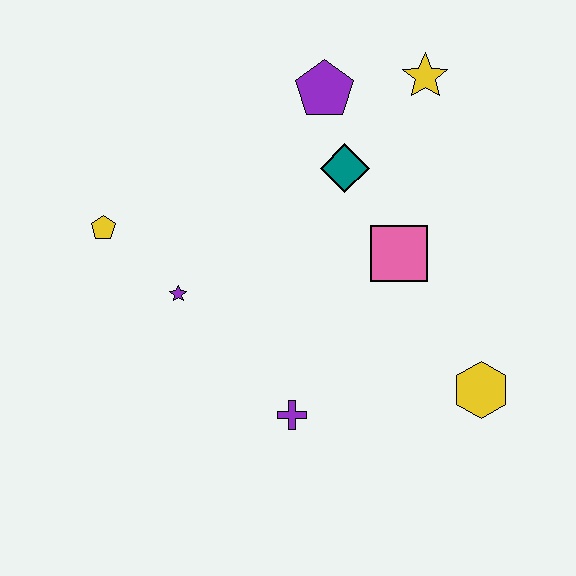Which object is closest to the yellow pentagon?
The purple star is closest to the yellow pentagon.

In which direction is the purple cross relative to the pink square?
The purple cross is below the pink square.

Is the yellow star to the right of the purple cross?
Yes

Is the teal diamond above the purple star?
Yes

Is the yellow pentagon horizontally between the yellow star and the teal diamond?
No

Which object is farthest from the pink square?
The yellow pentagon is farthest from the pink square.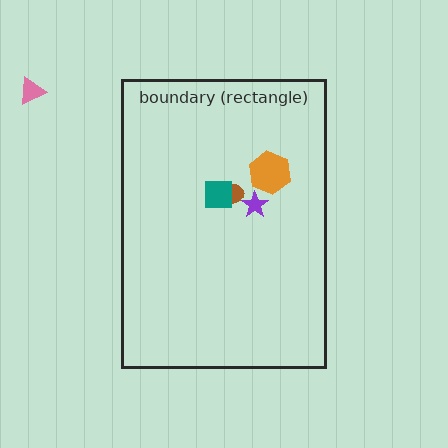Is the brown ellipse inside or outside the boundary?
Inside.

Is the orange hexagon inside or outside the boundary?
Inside.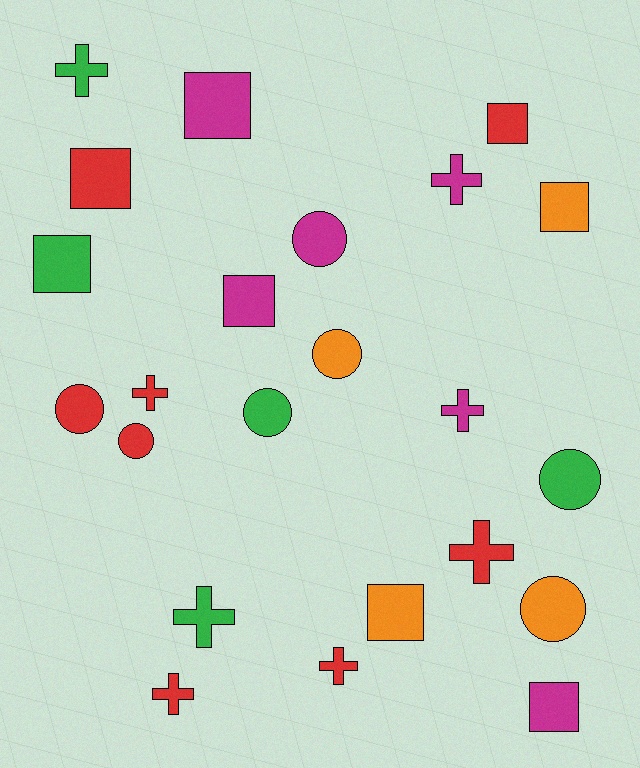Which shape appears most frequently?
Cross, with 8 objects.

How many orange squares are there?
There are 2 orange squares.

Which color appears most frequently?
Red, with 8 objects.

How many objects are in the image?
There are 23 objects.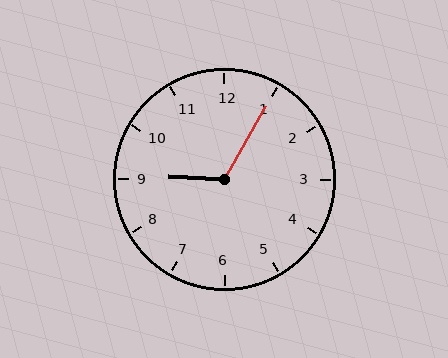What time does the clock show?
9:05.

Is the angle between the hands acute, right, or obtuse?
It is obtuse.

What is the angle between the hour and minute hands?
Approximately 118 degrees.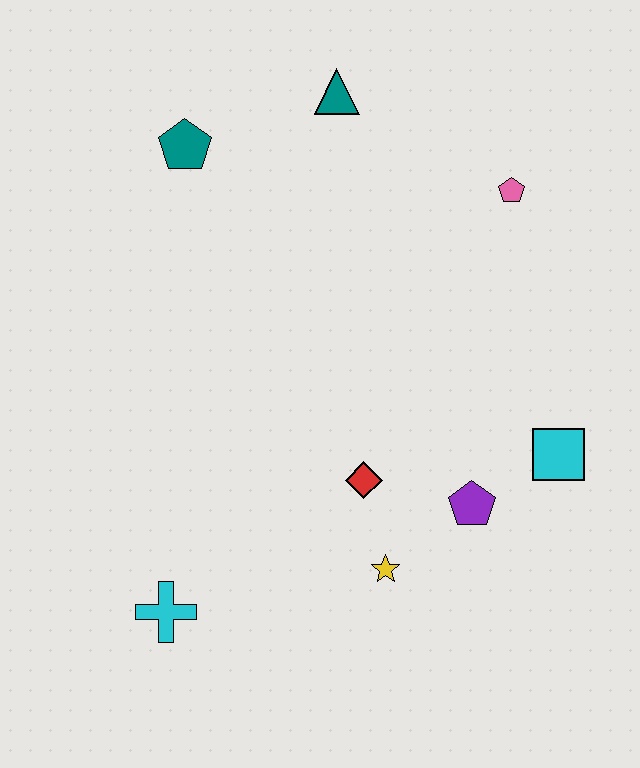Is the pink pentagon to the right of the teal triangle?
Yes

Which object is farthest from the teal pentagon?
The cyan square is farthest from the teal pentagon.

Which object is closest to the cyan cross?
The yellow star is closest to the cyan cross.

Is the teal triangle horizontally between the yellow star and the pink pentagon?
No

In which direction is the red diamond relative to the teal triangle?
The red diamond is below the teal triangle.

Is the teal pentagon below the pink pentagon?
No